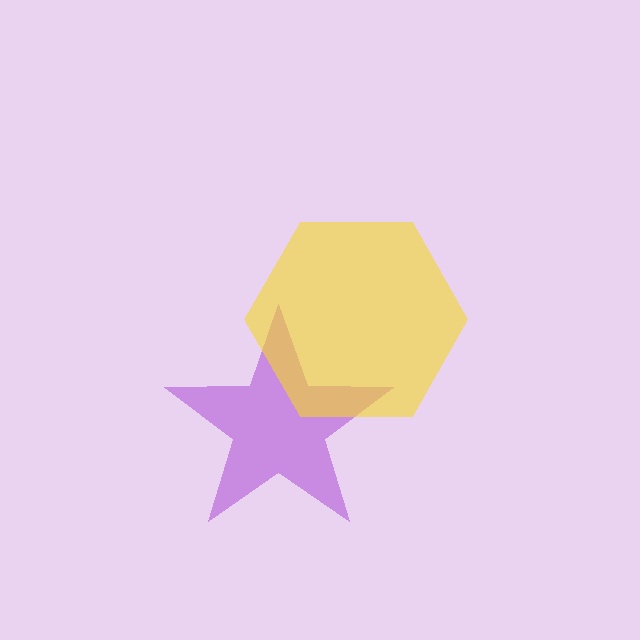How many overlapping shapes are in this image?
There are 2 overlapping shapes in the image.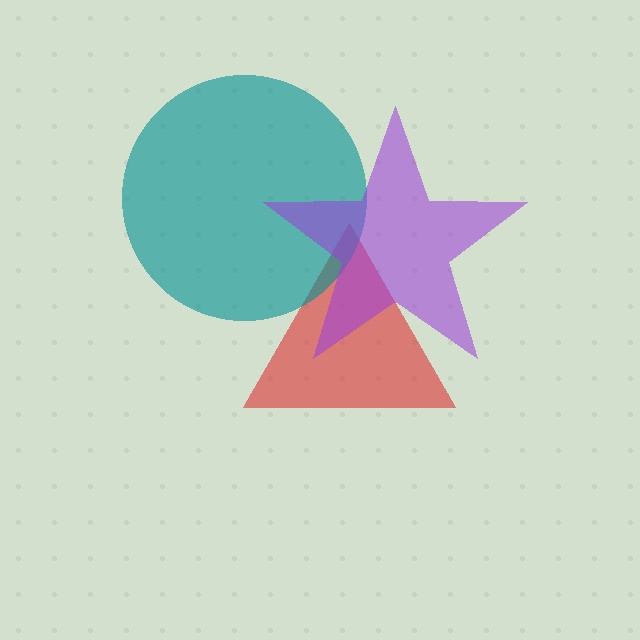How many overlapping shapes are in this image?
There are 3 overlapping shapes in the image.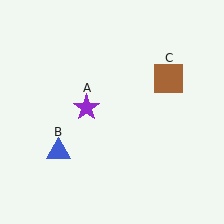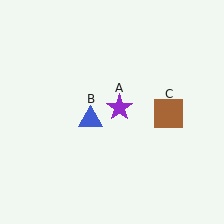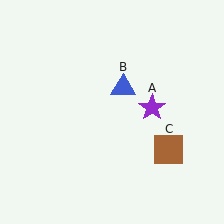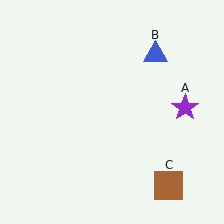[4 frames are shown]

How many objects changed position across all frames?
3 objects changed position: purple star (object A), blue triangle (object B), brown square (object C).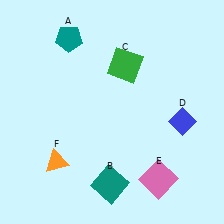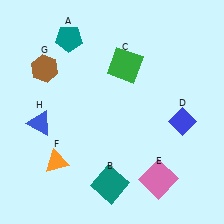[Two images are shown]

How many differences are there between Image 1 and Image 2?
There are 2 differences between the two images.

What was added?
A brown hexagon (G), a blue triangle (H) were added in Image 2.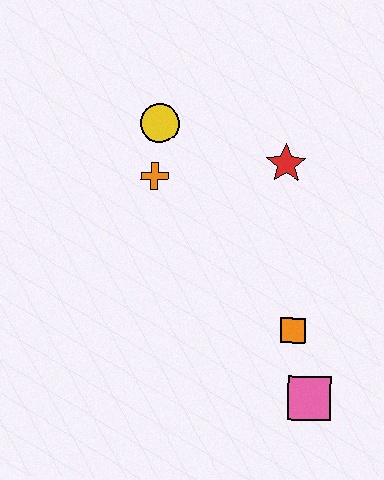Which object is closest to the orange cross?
The yellow circle is closest to the orange cross.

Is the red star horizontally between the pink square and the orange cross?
Yes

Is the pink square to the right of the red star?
Yes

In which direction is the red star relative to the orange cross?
The red star is to the right of the orange cross.